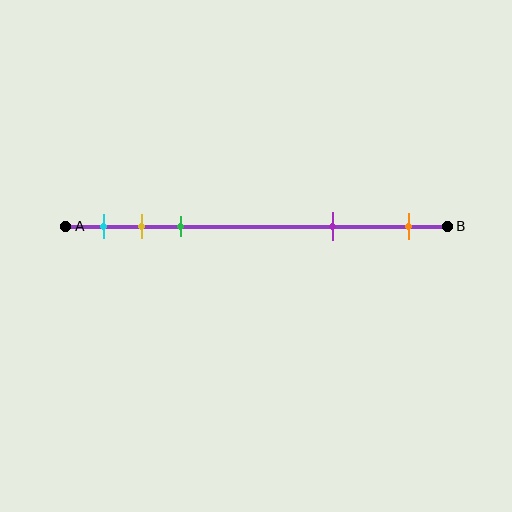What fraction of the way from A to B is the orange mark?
The orange mark is approximately 90% (0.9) of the way from A to B.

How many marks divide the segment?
There are 5 marks dividing the segment.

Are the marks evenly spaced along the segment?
No, the marks are not evenly spaced.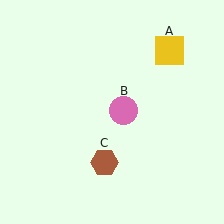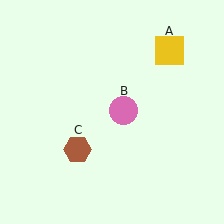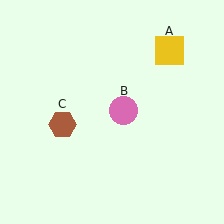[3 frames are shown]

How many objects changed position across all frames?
1 object changed position: brown hexagon (object C).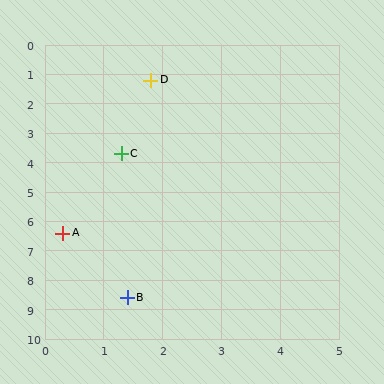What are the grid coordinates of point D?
Point D is at approximately (1.8, 1.2).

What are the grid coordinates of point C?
Point C is at approximately (1.3, 3.7).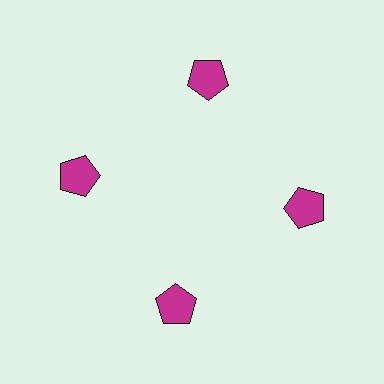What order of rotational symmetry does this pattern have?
This pattern has 4-fold rotational symmetry.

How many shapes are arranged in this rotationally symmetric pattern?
There are 4 shapes, arranged in 4 groups of 1.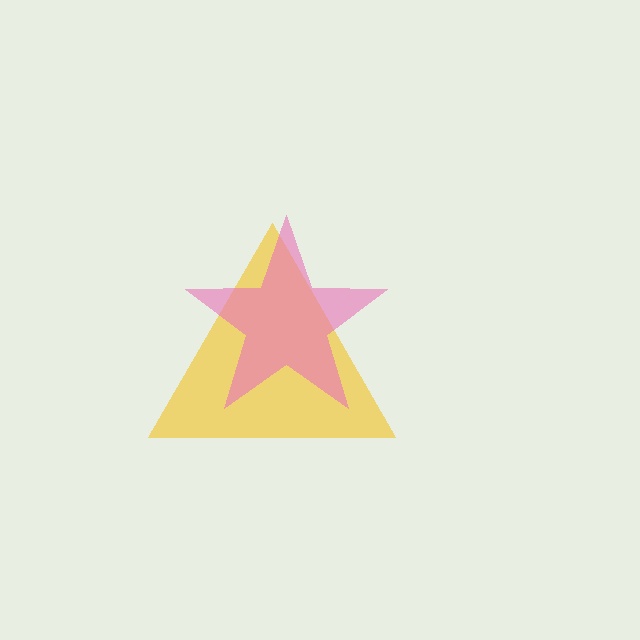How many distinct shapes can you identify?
There are 2 distinct shapes: a yellow triangle, a pink star.